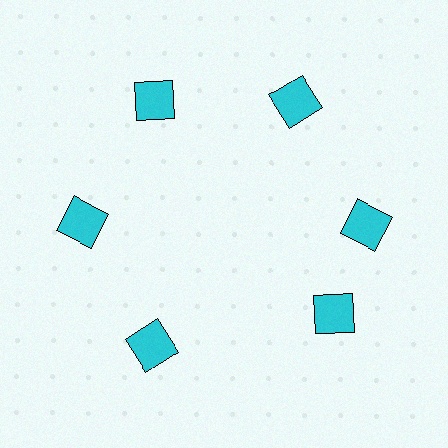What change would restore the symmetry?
The symmetry would be restored by rotating it back into even spacing with its neighbors so that all 6 squares sit at equal angles and equal distance from the center.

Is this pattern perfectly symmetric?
No. The 6 cyan squares are arranged in a ring, but one element near the 5 o'clock position is rotated out of alignment along the ring, breaking the 6-fold rotational symmetry.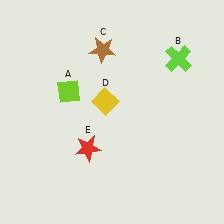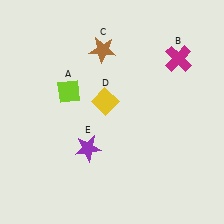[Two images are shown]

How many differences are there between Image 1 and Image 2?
There are 2 differences between the two images.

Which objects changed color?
B changed from lime to magenta. E changed from red to purple.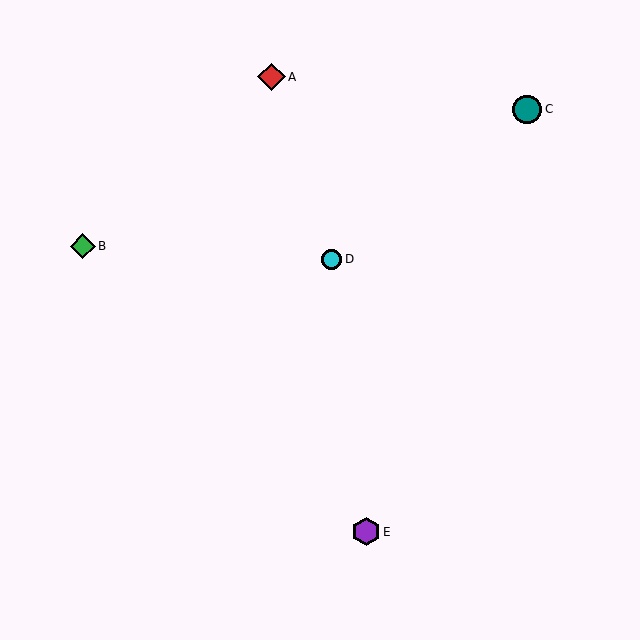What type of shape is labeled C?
Shape C is a teal circle.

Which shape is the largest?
The teal circle (labeled C) is the largest.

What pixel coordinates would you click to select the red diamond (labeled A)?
Click at (271, 77) to select the red diamond A.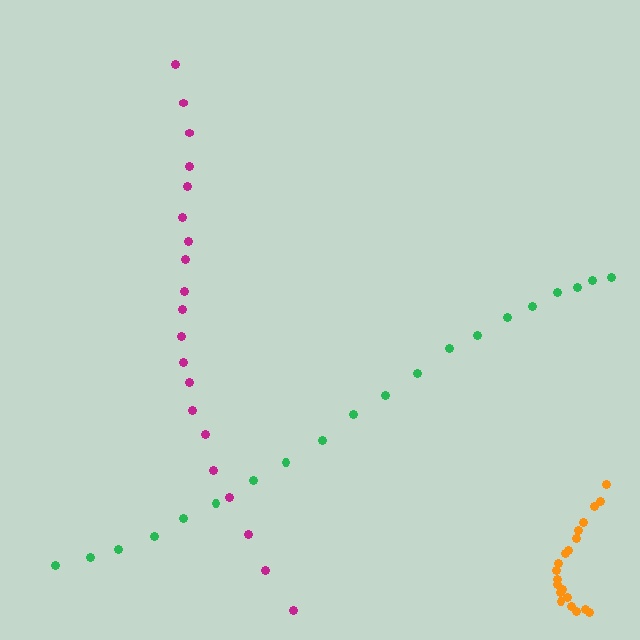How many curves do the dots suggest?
There are 3 distinct paths.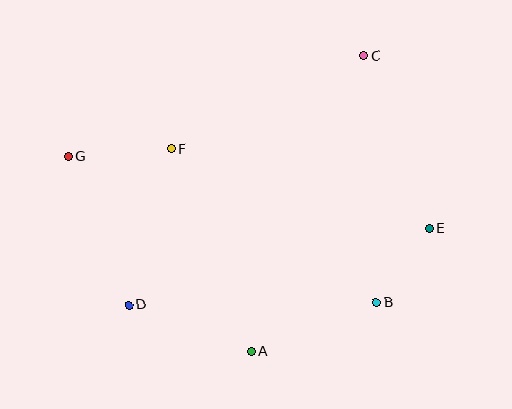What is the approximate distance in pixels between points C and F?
The distance between C and F is approximately 213 pixels.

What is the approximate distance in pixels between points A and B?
The distance between A and B is approximately 134 pixels.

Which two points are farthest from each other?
Points E and G are farthest from each other.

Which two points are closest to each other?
Points B and E are closest to each other.